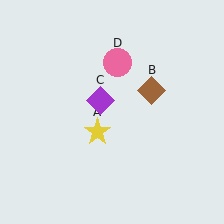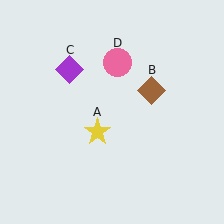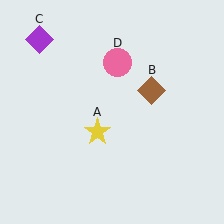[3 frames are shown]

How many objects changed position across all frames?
1 object changed position: purple diamond (object C).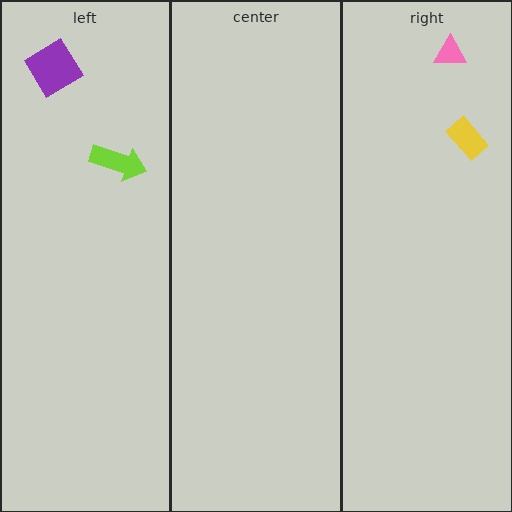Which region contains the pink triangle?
The right region.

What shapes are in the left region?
The lime arrow, the purple diamond.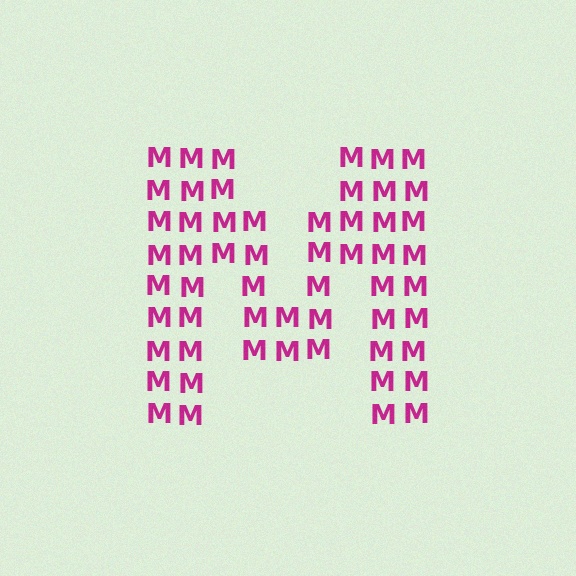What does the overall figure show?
The overall figure shows the letter M.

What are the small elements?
The small elements are letter M's.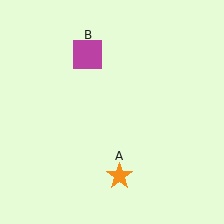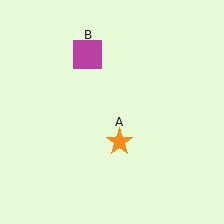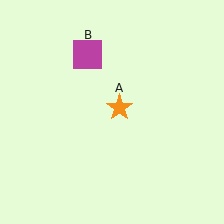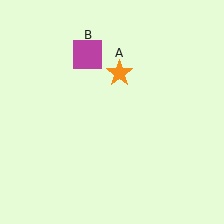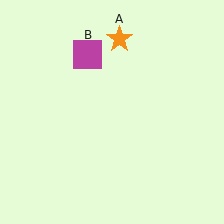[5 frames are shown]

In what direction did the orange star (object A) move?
The orange star (object A) moved up.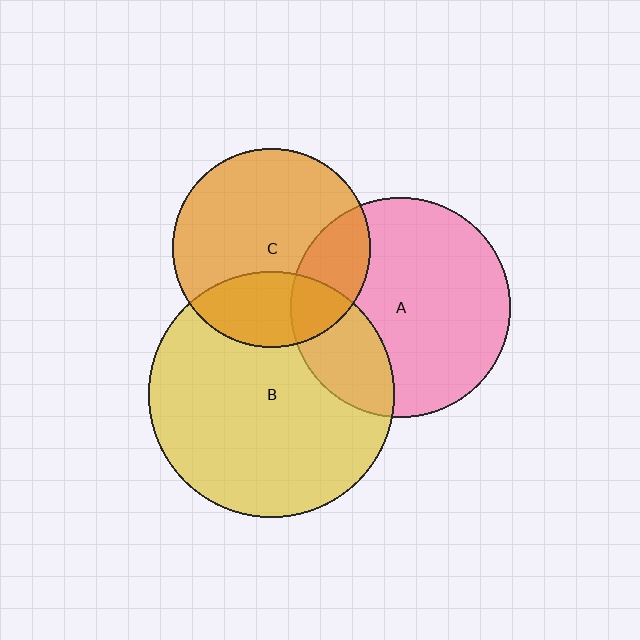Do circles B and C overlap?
Yes.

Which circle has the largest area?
Circle B (yellow).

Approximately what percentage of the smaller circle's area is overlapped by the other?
Approximately 30%.